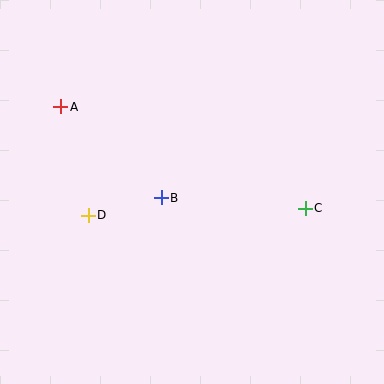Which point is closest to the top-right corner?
Point C is closest to the top-right corner.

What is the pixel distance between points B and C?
The distance between B and C is 145 pixels.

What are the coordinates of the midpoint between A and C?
The midpoint between A and C is at (183, 157).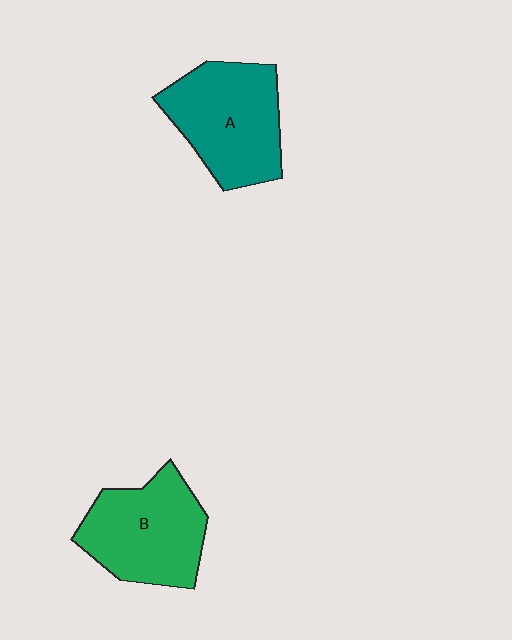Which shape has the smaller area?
Shape B (green).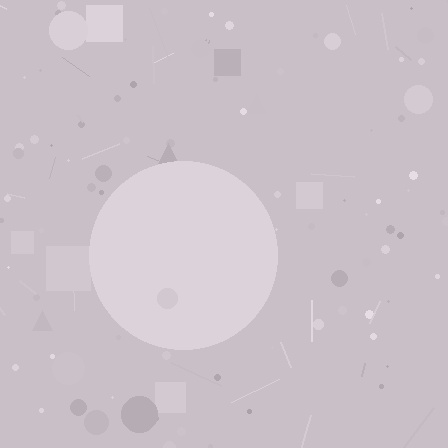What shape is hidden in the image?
A circle is hidden in the image.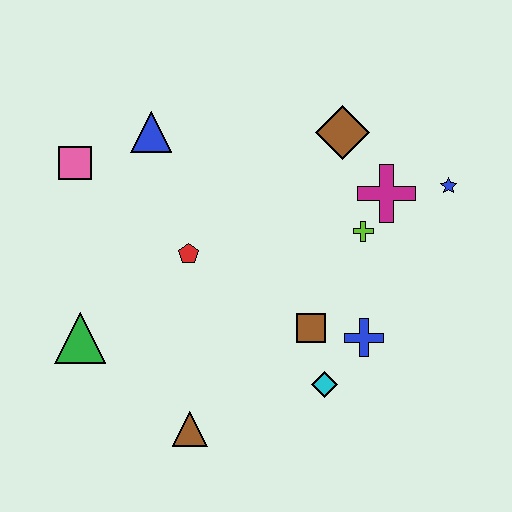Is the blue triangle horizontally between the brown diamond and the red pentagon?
No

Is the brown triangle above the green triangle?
No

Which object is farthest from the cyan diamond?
The pink square is farthest from the cyan diamond.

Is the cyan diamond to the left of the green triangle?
No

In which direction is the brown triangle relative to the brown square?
The brown triangle is to the left of the brown square.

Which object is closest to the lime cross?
The magenta cross is closest to the lime cross.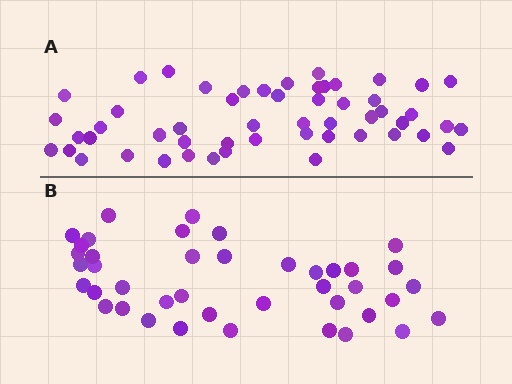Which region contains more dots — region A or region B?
Region A (the top region) has more dots.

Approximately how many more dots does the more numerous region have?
Region A has roughly 12 or so more dots than region B.